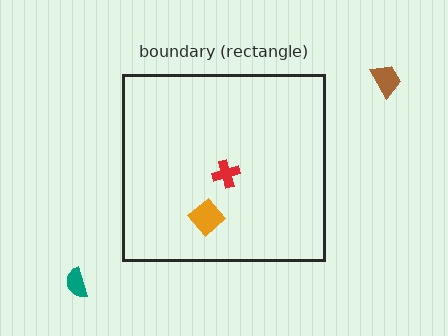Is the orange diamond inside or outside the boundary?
Inside.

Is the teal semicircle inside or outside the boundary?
Outside.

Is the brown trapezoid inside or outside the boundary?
Outside.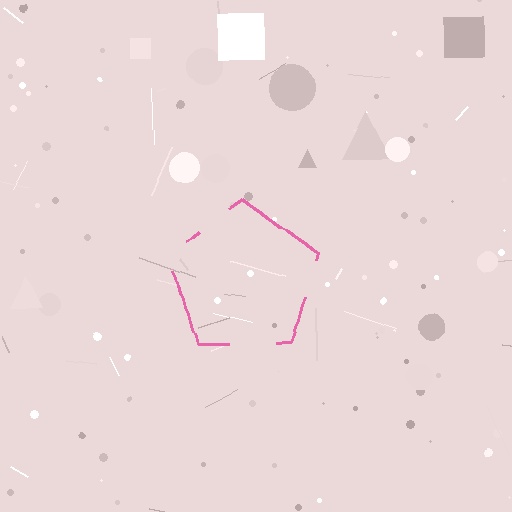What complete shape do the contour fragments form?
The contour fragments form a pentagon.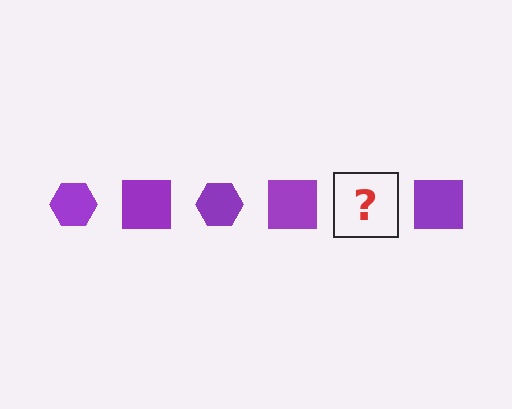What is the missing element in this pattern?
The missing element is a purple hexagon.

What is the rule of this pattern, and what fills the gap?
The rule is that the pattern cycles through hexagon, square shapes in purple. The gap should be filled with a purple hexagon.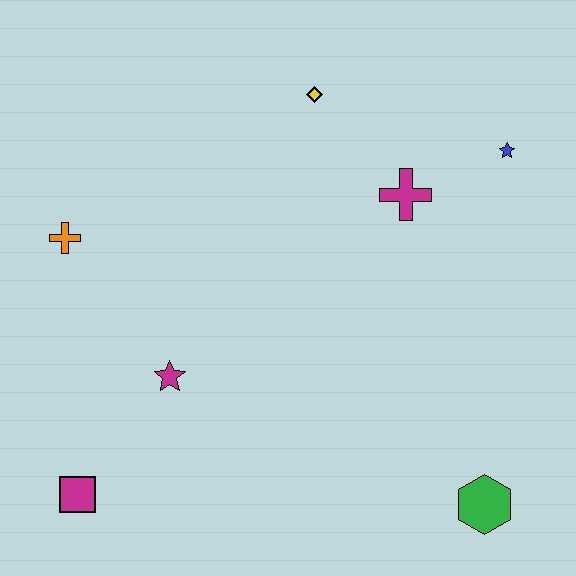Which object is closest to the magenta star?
The magenta square is closest to the magenta star.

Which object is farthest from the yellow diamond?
The magenta square is farthest from the yellow diamond.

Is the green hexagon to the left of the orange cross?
No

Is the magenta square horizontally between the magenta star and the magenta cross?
No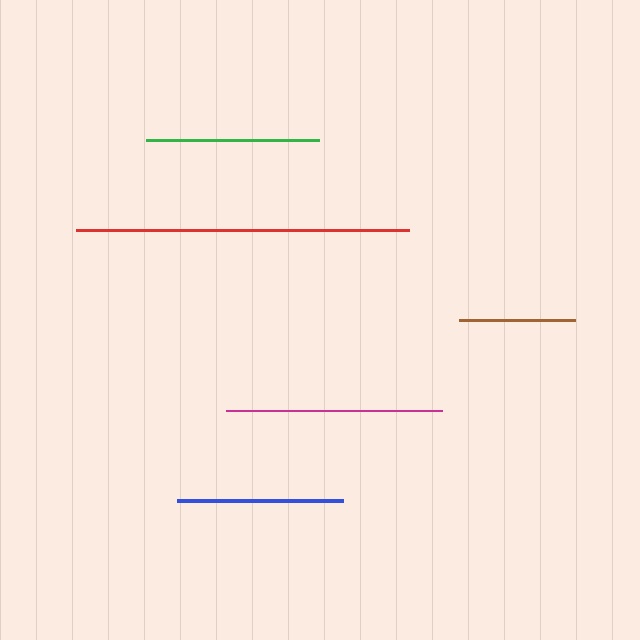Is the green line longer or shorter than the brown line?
The green line is longer than the brown line.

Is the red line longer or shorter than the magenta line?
The red line is longer than the magenta line.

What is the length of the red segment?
The red segment is approximately 333 pixels long.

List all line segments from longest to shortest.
From longest to shortest: red, magenta, green, blue, brown.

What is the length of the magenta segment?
The magenta segment is approximately 216 pixels long.